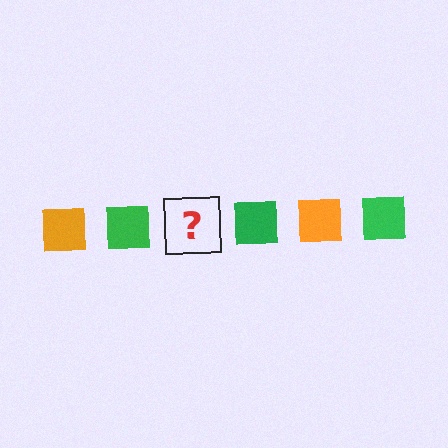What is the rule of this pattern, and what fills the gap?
The rule is that the pattern cycles through orange, green squares. The gap should be filled with an orange square.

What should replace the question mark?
The question mark should be replaced with an orange square.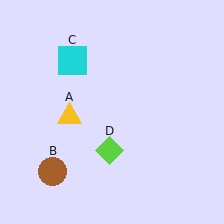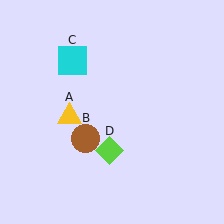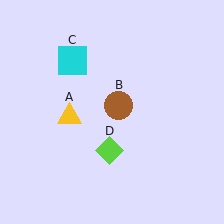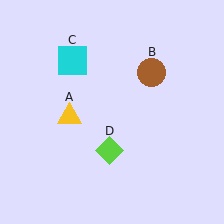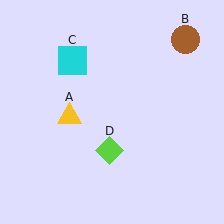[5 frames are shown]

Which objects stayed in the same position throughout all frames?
Yellow triangle (object A) and cyan square (object C) and lime diamond (object D) remained stationary.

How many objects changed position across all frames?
1 object changed position: brown circle (object B).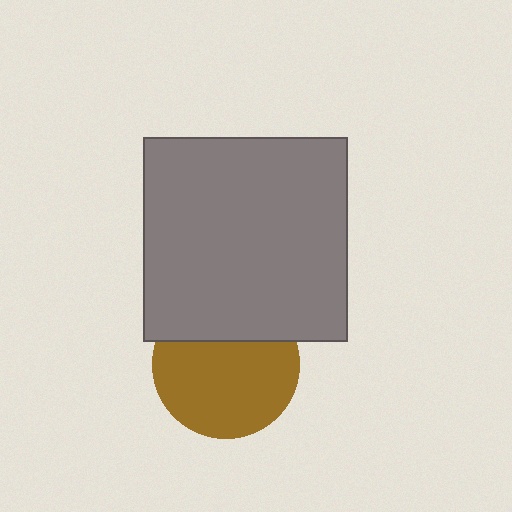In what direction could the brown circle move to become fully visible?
The brown circle could move down. That would shift it out from behind the gray square entirely.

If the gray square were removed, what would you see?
You would see the complete brown circle.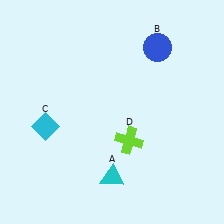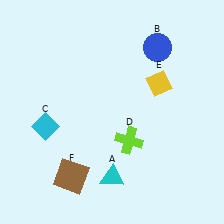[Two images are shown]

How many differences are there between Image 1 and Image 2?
There are 2 differences between the two images.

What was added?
A yellow diamond (E), a brown square (F) were added in Image 2.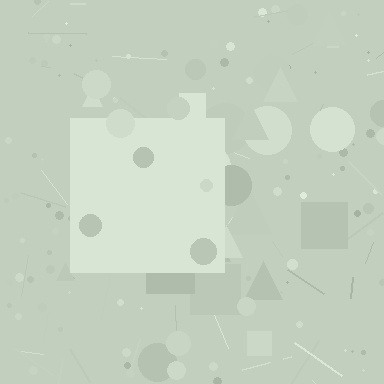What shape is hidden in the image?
A square is hidden in the image.